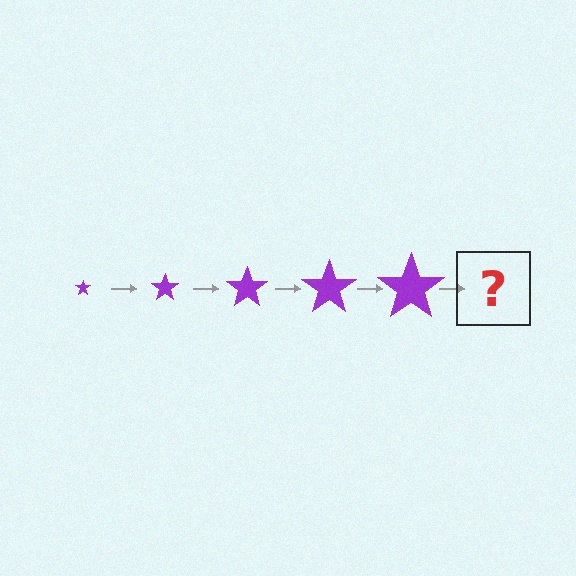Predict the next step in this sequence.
The next step is a purple star, larger than the previous one.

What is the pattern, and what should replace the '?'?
The pattern is that the star gets progressively larger each step. The '?' should be a purple star, larger than the previous one.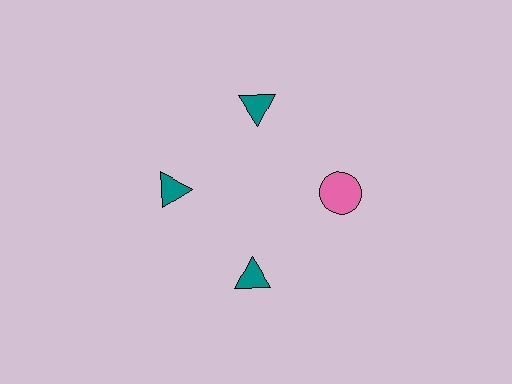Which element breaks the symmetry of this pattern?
The pink circle at roughly the 3 o'clock position breaks the symmetry. All other shapes are teal triangles.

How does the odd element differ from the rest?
It differs in both color (pink instead of teal) and shape (circle instead of triangle).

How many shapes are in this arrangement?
There are 4 shapes arranged in a ring pattern.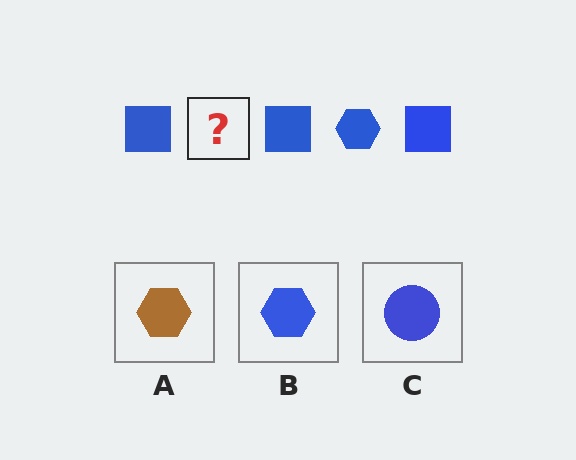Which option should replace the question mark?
Option B.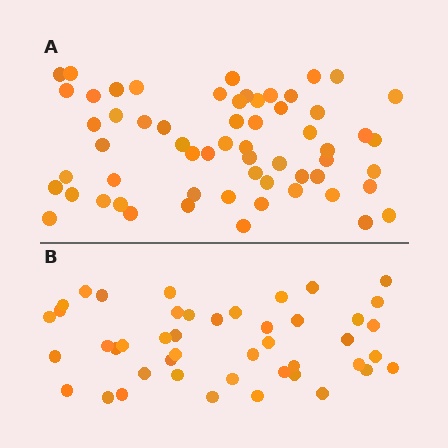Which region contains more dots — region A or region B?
Region A (the top region) has more dots.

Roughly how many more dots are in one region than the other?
Region A has approximately 15 more dots than region B.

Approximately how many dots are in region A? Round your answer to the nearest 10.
About 60 dots.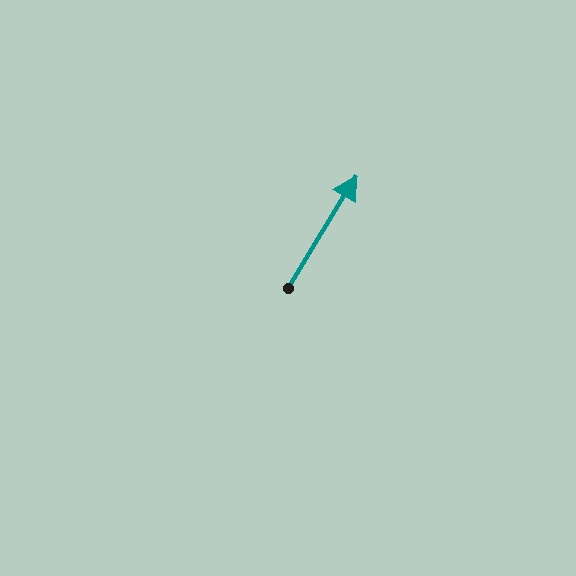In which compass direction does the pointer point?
Northeast.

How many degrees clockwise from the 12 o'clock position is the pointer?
Approximately 31 degrees.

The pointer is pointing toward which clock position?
Roughly 1 o'clock.